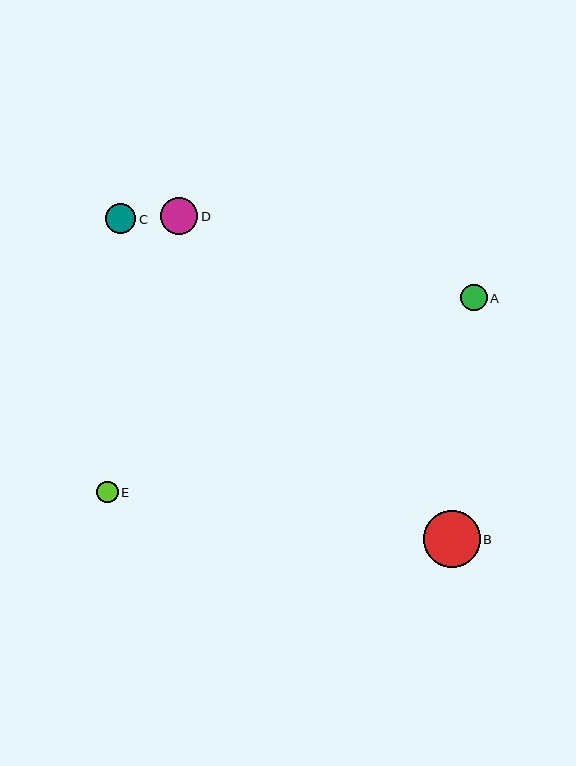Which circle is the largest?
Circle B is the largest with a size of approximately 57 pixels.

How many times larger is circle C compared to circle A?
Circle C is approximately 1.1 times the size of circle A.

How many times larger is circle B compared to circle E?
Circle B is approximately 2.7 times the size of circle E.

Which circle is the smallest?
Circle E is the smallest with a size of approximately 21 pixels.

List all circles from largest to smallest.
From largest to smallest: B, D, C, A, E.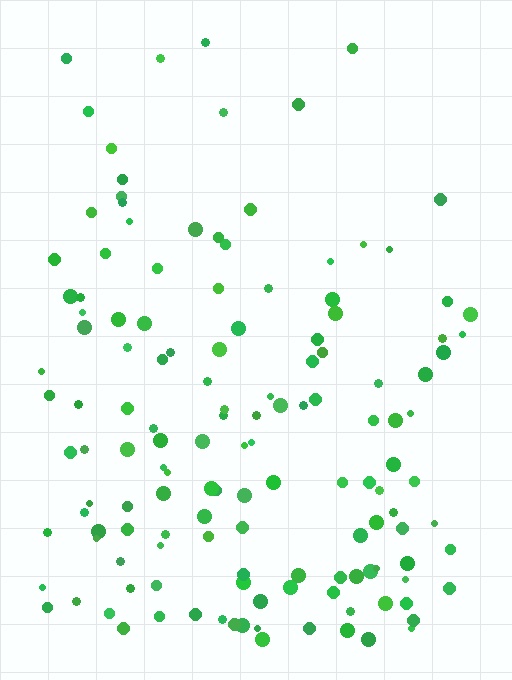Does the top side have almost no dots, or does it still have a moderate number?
Still a moderate number, just noticeably fewer than the bottom.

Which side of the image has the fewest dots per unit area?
The top.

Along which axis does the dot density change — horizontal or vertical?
Vertical.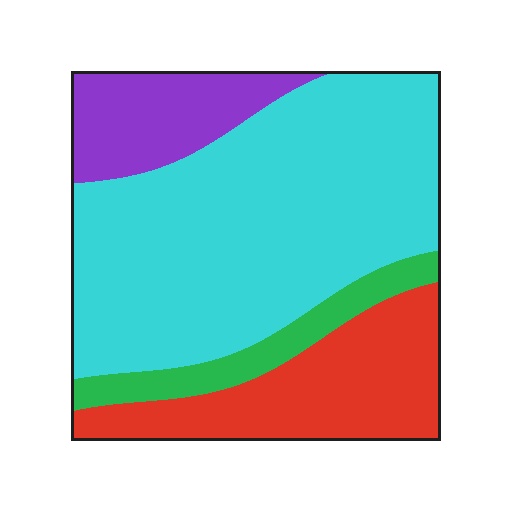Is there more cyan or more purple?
Cyan.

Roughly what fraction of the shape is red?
Red takes up about one fifth (1/5) of the shape.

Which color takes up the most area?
Cyan, at roughly 55%.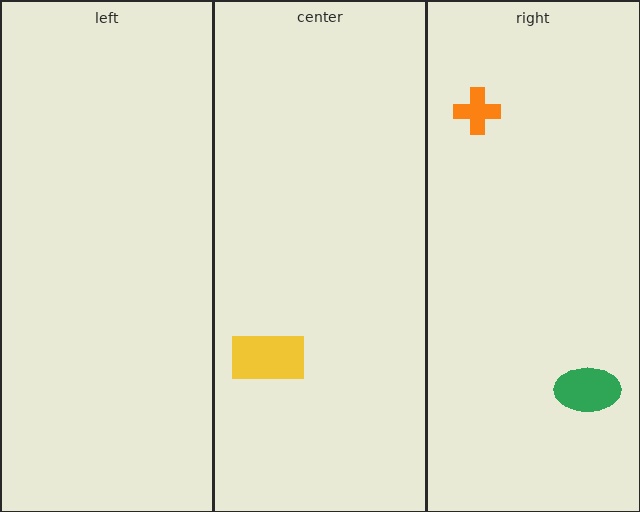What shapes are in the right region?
The orange cross, the green ellipse.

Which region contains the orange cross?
The right region.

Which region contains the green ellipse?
The right region.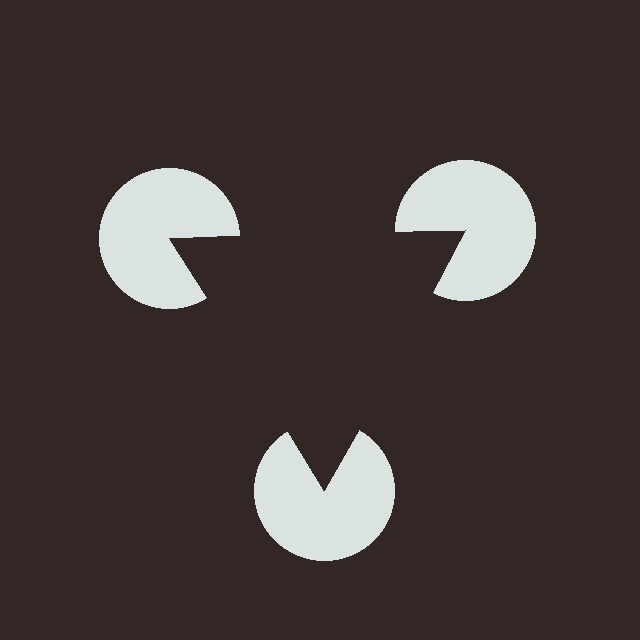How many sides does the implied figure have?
3 sides.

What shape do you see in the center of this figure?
An illusory triangle — its edges are inferred from the aligned wedge cuts in the pac-man discs, not physically drawn.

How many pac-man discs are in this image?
There are 3 — one at each vertex of the illusory triangle.